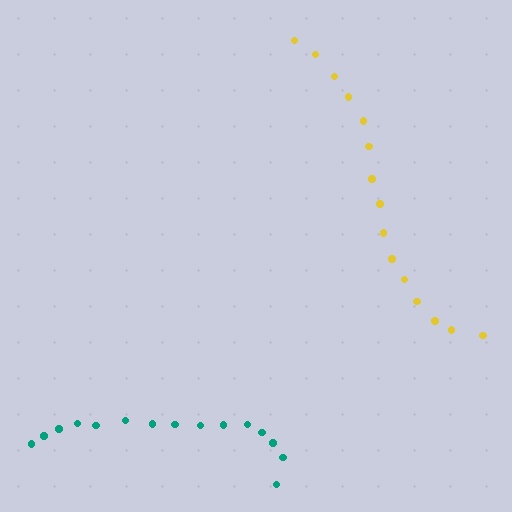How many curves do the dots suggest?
There are 2 distinct paths.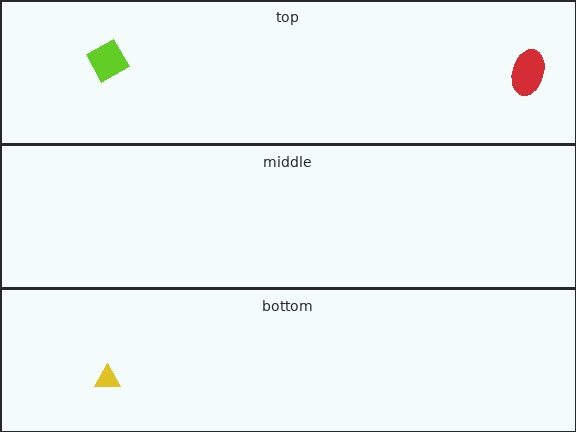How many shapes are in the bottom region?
1.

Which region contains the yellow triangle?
The bottom region.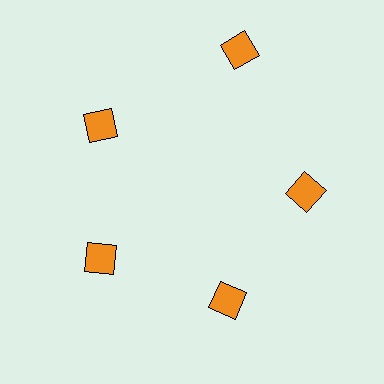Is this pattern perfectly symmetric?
No. The 5 orange diamonds are arranged in a ring, but one element near the 1 o'clock position is pushed outward from the center, breaking the 5-fold rotational symmetry.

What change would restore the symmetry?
The symmetry would be restored by moving it inward, back onto the ring so that all 5 diamonds sit at equal angles and equal distance from the center.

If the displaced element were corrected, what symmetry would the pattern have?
It would have 5-fold rotational symmetry — the pattern would map onto itself every 72 degrees.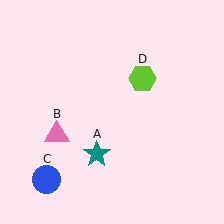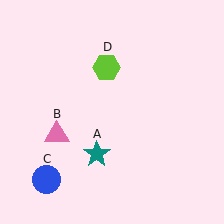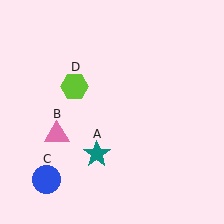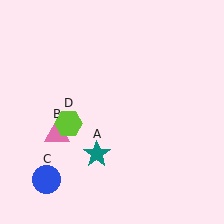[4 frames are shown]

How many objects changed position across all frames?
1 object changed position: lime hexagon (object D).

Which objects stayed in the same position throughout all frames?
Teal star (object A) and pink triangle (object B) and blue circle (object C) remained stationary.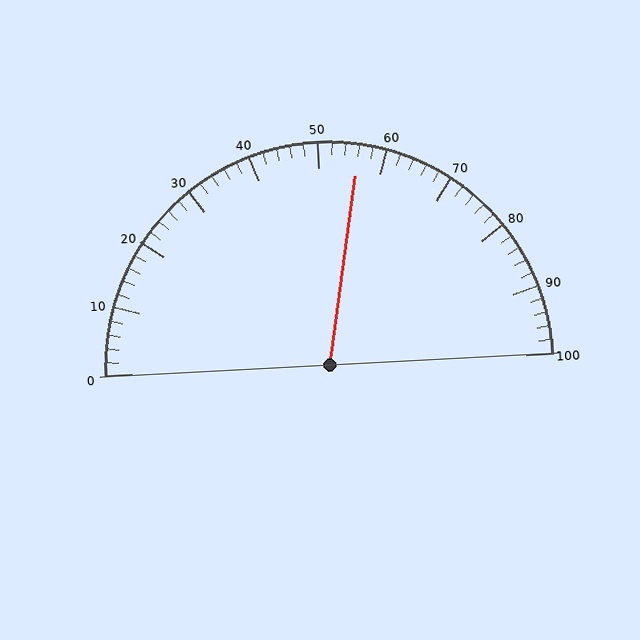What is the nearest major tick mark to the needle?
The nearest major tick mark is 60.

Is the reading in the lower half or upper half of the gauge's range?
The reading is in the upper half of the range (0 to 100).